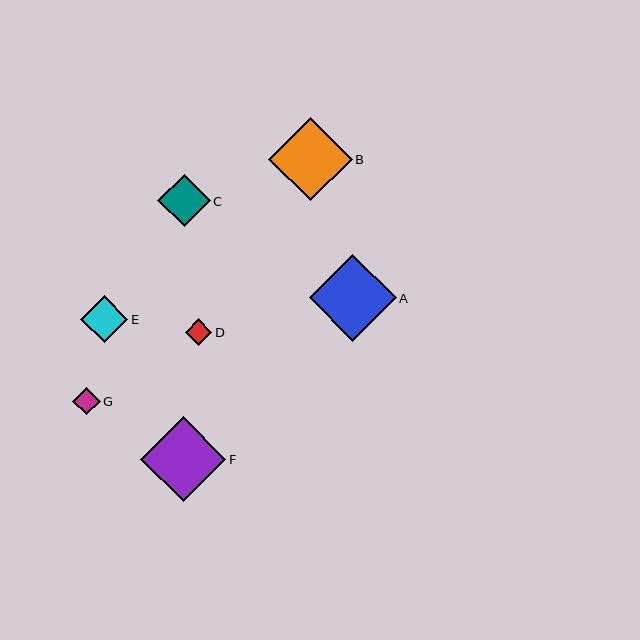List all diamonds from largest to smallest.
From largest to smallest: A, F, B, C, E, G, D.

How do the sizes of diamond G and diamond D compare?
Diamond G and diamond D are approximately the same size.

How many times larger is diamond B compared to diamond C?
Diamond B is approximately 1.6 times the size of diamond C.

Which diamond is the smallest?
Diamond D is the smallest with a size of approximately 27 pixels.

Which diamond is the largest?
Diamond A is the largest with a size of approximately 87 pixels.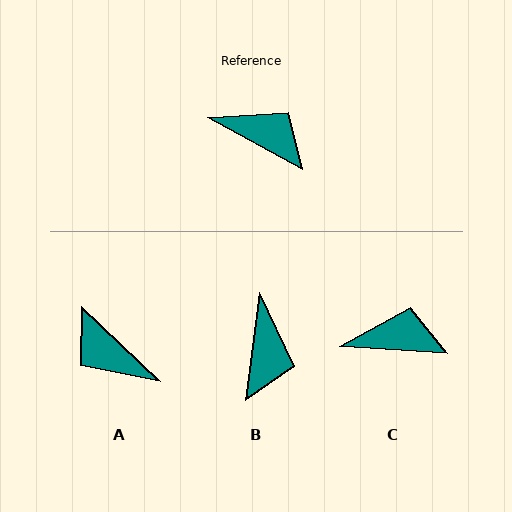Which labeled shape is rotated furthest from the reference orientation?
A, about 165 degrees away.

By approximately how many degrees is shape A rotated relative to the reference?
Approximately 165 degrees counter-clockwise.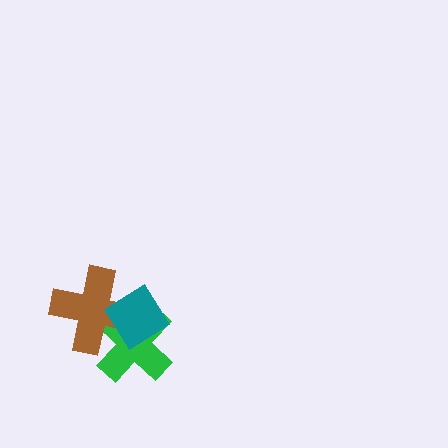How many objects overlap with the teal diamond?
2 objects overlap with the teal diamond.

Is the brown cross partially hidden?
Yes, it is partially covered by another shape.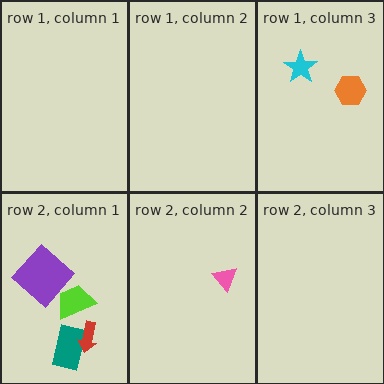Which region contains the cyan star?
The row 1, column 3 region.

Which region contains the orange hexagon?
The row 1, column 3 region.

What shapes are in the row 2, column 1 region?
The purple diamond, the teal rectangle, the lime trapezoid, the red arrow.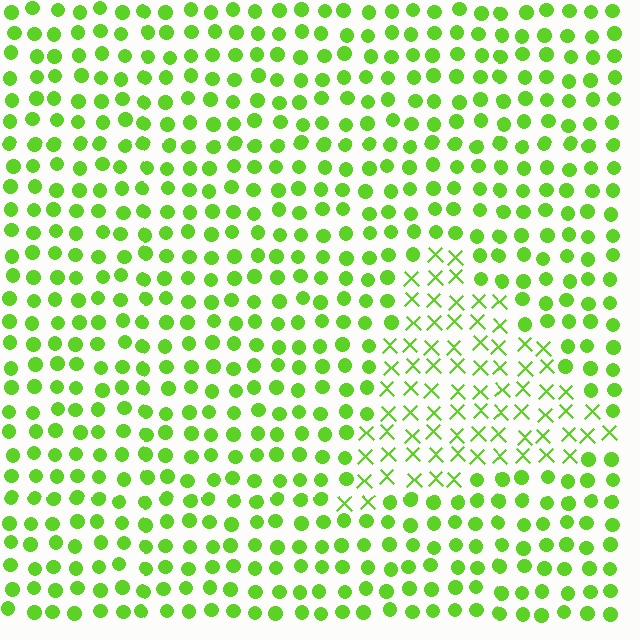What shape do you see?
I see a triangle.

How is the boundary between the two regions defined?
The boundary is defined by a change in element shape: X marks inside vs. circles outside. All elements share the same color and spacing.